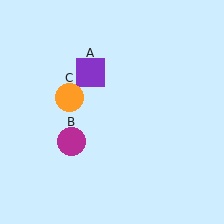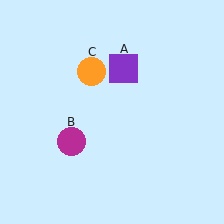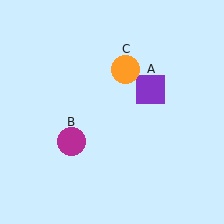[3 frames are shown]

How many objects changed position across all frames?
2 objects changed position: purple square (object A), orange circle (object C).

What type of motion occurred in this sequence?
The purple square (object A), orange circle (object C) rotated clockwise around the center of the scene.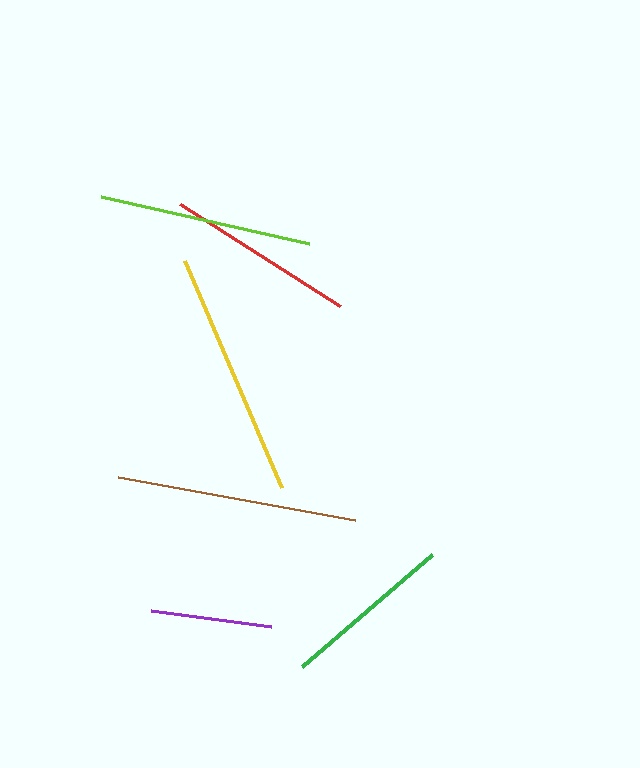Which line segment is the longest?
The yellow line is the longest at approximately 247 pixels.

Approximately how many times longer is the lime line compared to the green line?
The lime line is approximately 1.2 times the length of the green line.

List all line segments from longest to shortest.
From longest to shortest: yellow, brown, lime, red, green, purple.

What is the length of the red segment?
The red segment is approximately 189 pixels long.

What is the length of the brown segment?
The brown segment is approximately 241 pixels long.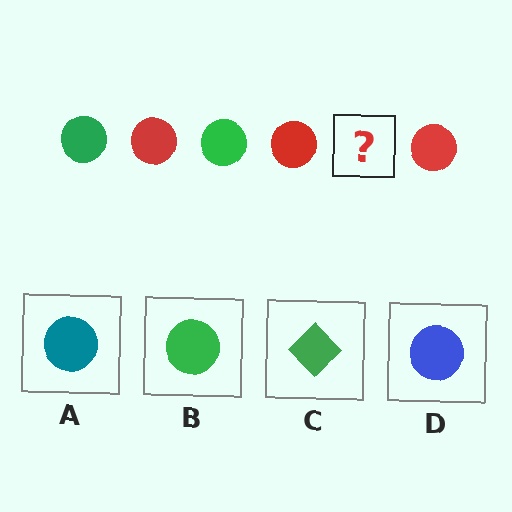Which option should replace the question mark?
Option B.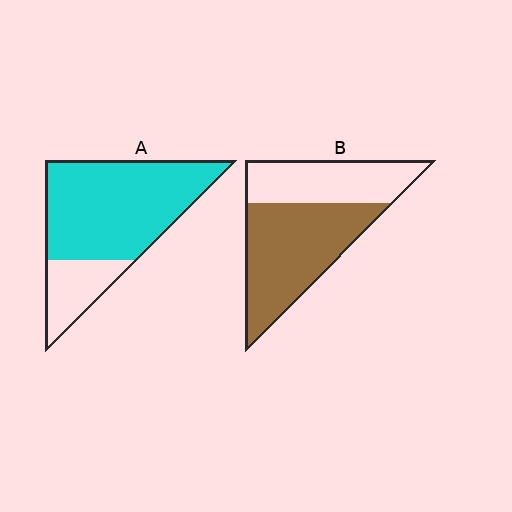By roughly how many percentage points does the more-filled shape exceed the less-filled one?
By roughly 15 percentage points (A over B).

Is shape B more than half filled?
Yes.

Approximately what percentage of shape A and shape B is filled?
A is approximately 75% and B is approximately 60%.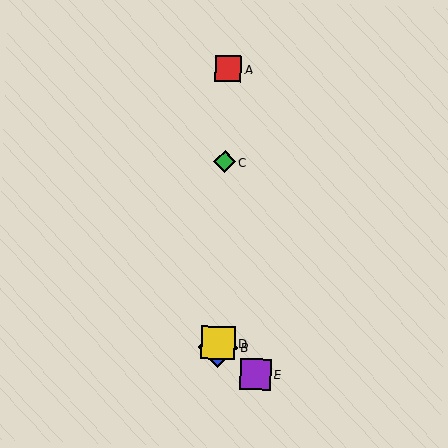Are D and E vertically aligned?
No, D is at x≈218 and E is at x≈255.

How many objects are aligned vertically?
4 objects (A, B, C, D) are aligned vertically.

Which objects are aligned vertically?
Objects A, B, C, D are aligned vertically.